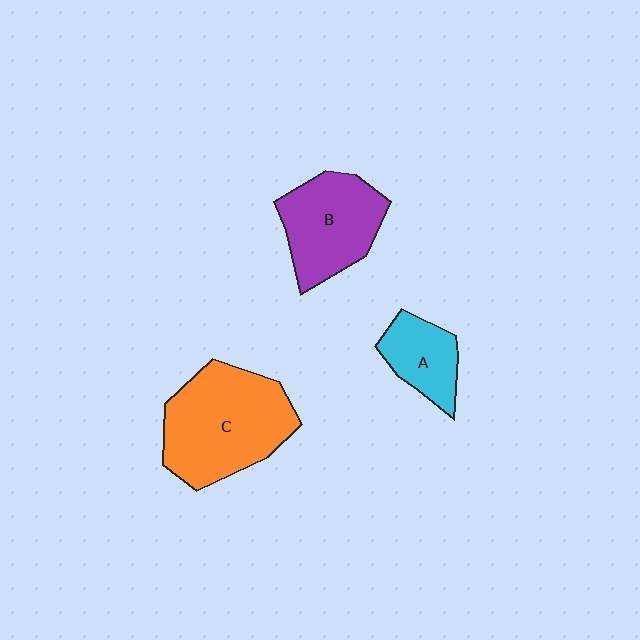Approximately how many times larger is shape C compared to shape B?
Approximately 1.4 times.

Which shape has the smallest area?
Shape A (cyan).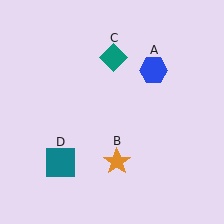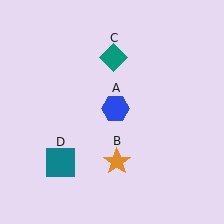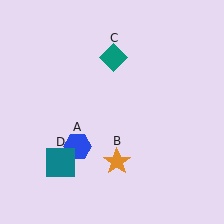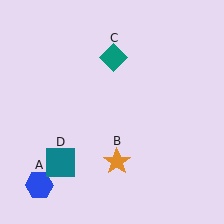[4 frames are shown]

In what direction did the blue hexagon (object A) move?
The blue hexagon (object A) moved down and to the left.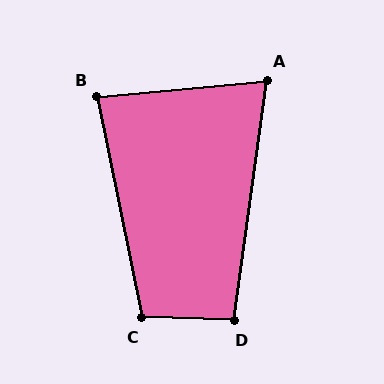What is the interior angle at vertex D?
Approximately 96 degrees (obtuse).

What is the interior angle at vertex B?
Approximately 84 degrees (acute).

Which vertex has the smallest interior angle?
A, at approximately 77 degrees.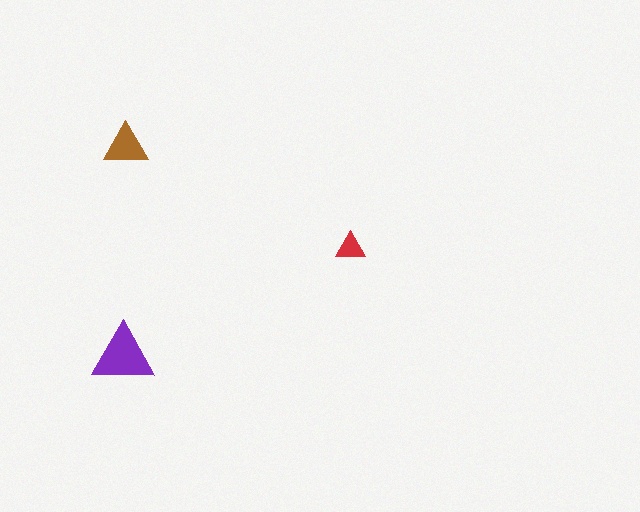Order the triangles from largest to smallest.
the purple one, the brown one, the red one.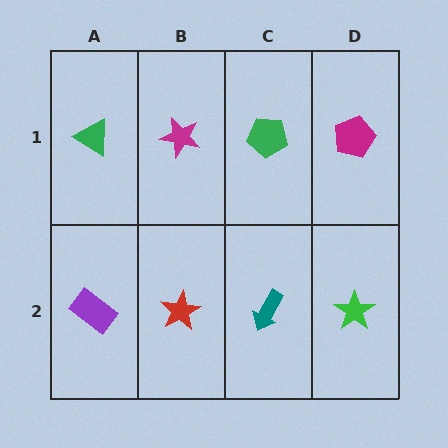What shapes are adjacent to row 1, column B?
A red star (row 2, column B), a green triangle (row 1, column A), a green pentagon (row 1, column C).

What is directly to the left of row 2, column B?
A purple rectangle.